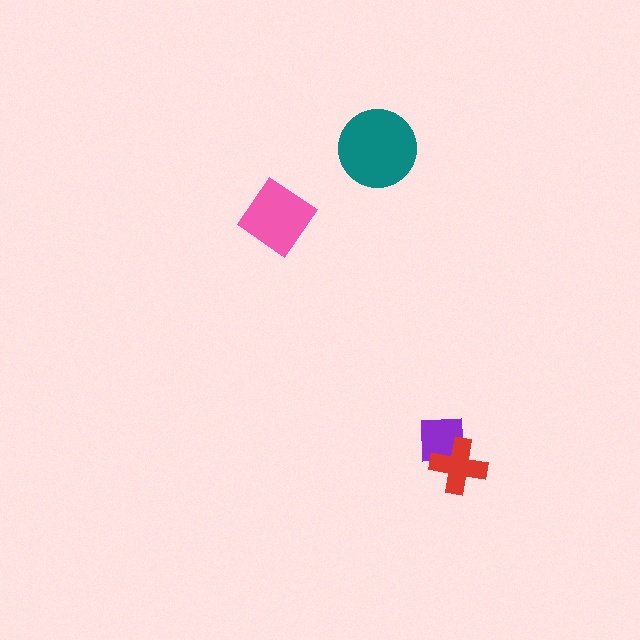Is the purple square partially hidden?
Yes, it is partially covered by another shape.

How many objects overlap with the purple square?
1 object overlaps with the purple square.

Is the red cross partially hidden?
No, no other shape covers it.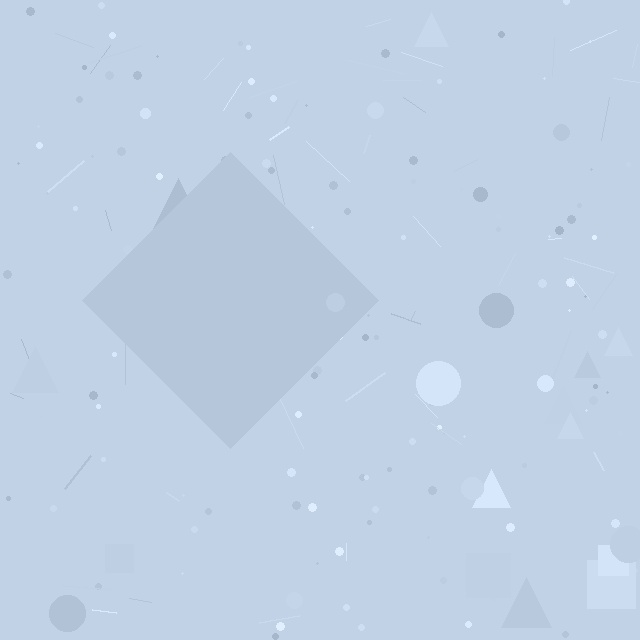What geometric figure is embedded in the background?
A diamond is embedded in the background.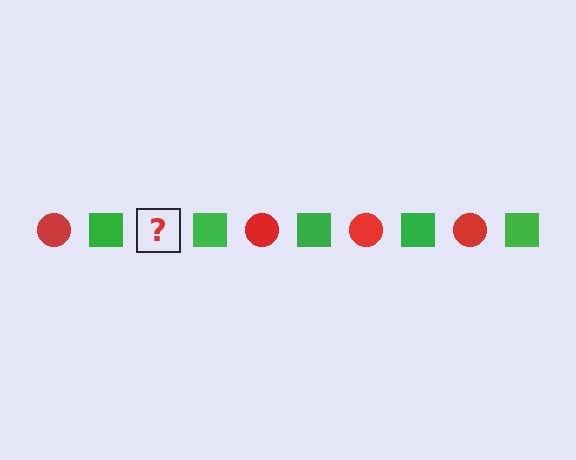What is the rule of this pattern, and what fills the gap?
The rule is that the pattern alternates between red circle and green square. The gap should be filled with a red circle.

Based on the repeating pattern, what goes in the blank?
The blank should be a red circle.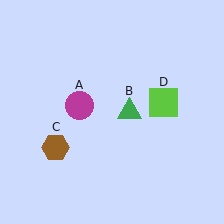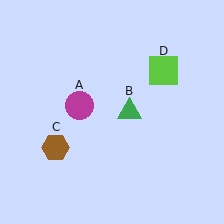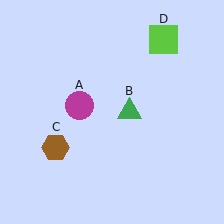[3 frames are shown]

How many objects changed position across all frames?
1 object changed position: lime square (object D).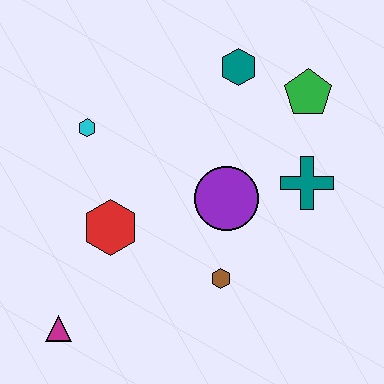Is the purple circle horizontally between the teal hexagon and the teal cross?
No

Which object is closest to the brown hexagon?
The purple circle is closest to the brown hexagon.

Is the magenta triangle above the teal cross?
No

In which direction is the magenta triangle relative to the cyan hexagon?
The magenta triangle is below the cyan hexagon.